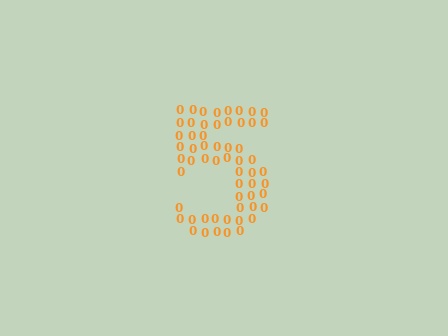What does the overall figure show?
The overall figure shows the digit 5.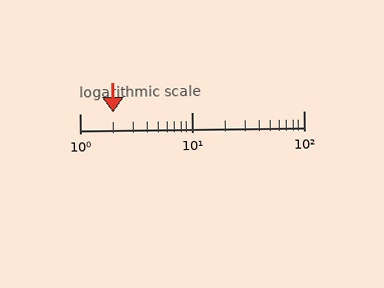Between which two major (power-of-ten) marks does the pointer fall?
The pointer is between 1 and 10.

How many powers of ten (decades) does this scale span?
The scale spans 2 decades, from 1 to 100.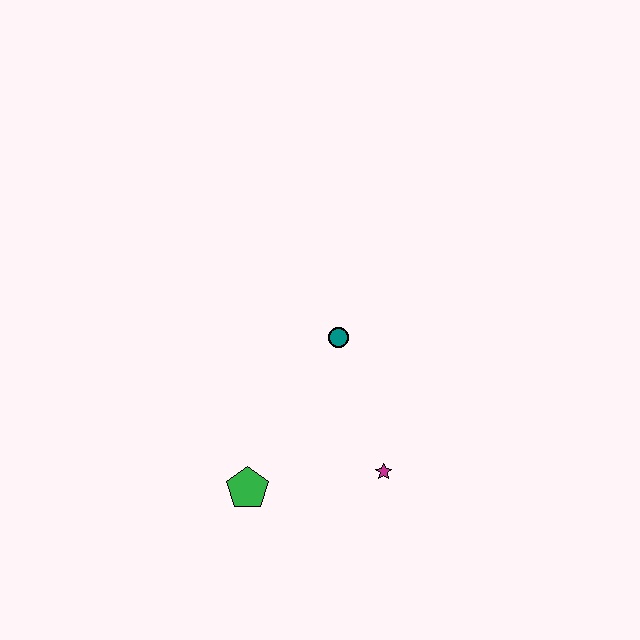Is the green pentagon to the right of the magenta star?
No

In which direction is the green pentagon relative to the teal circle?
The green pentagon is below the teal circle.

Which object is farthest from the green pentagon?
The teal circle is farthest from the green pentagon.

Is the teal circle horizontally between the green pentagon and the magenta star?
Yes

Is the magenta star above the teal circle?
No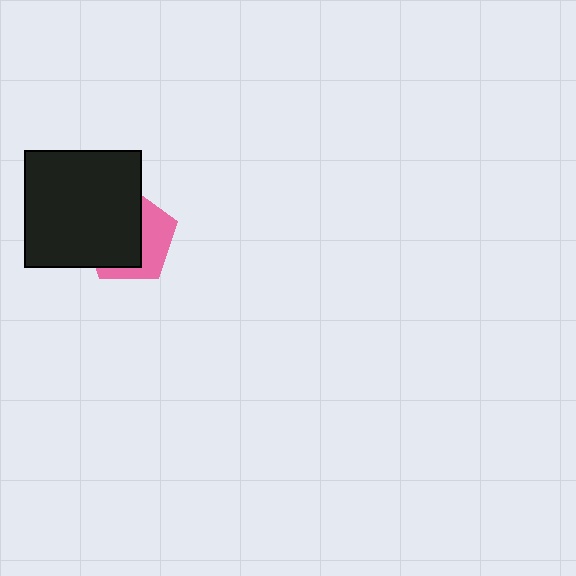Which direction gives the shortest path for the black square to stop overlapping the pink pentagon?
Moving left gives the shortest separation.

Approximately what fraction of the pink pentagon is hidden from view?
Roughly 59% of the pink pentagon is hidden behind the black square.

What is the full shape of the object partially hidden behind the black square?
The partially hidden object is a pink pentagon.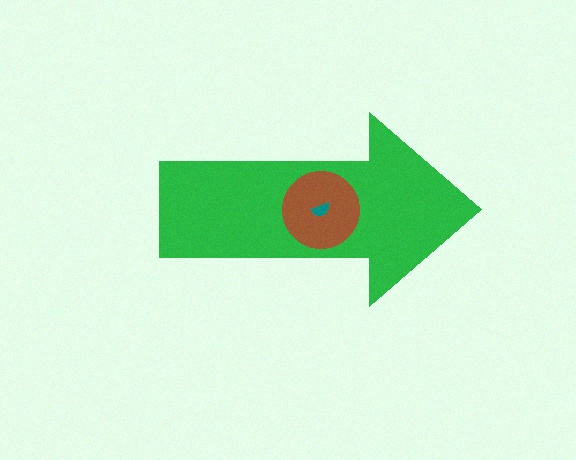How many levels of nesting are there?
3.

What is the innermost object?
The teal semicircle.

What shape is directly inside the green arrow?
The brown circle.